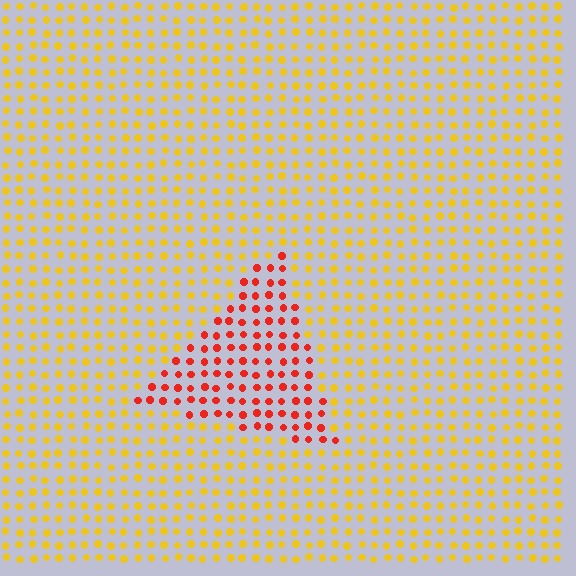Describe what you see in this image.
The image is filled with small yellow elements in a uniform arrangement. A triangle-shaped region is visible where the elements are tinted to a slightly different hue, forming a subtle color boundary.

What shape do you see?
I see a triangle.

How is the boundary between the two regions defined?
The boundary is defined purely by a slight shift in hue (about 47 degrees). Spacing, size, and orientation are identical on both sides.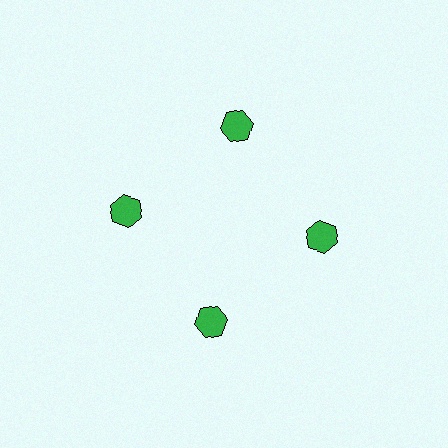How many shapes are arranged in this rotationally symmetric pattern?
There are 4 shapes, arranged in 4 groups of 1.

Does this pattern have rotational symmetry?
Yes, this pattern has 4-fold rotational symmetry. It looks the same after rotating 90 degrees around the center.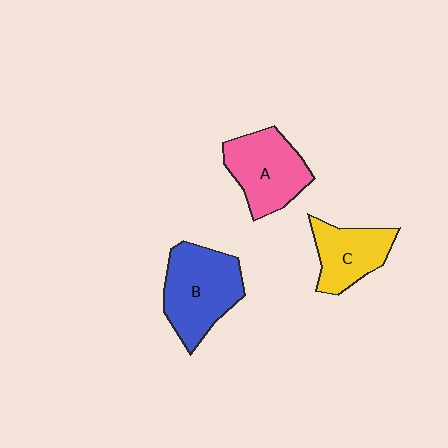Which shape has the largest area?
Shape B (blue).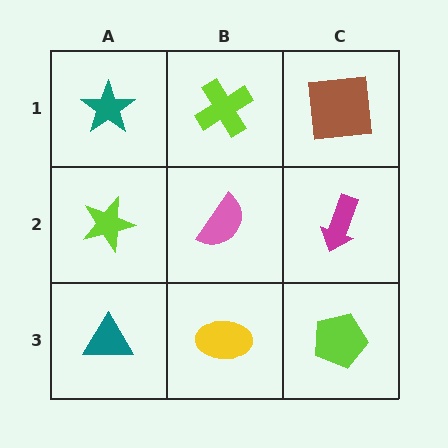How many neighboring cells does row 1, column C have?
2.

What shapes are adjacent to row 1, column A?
A lime star (row 2, column A), a lime cross (row 1, column B).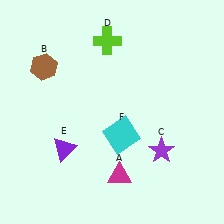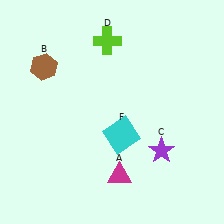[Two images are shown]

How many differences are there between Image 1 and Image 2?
There is 1 difference between the two images.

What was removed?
The purple triangle (E) was removed in Image 2.